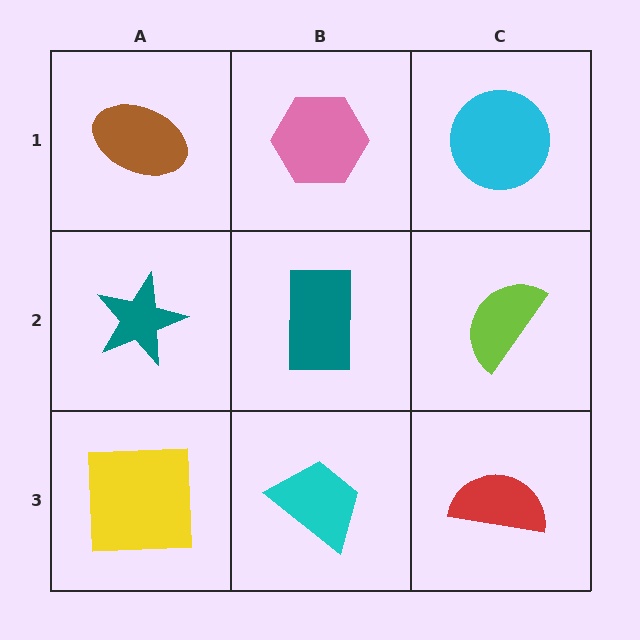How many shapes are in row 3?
3 shapes.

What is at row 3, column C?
A red semicircle.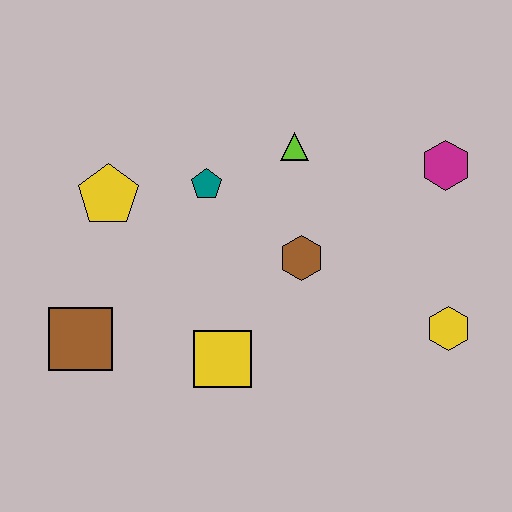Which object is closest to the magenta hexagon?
The lime triangle is closest to the magenta hexagon.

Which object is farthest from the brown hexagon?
The brown square is farthest from the brown hexagon.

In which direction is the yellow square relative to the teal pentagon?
The yellow square is below the teal pentagon.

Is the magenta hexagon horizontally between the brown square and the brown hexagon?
No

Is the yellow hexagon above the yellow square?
Yes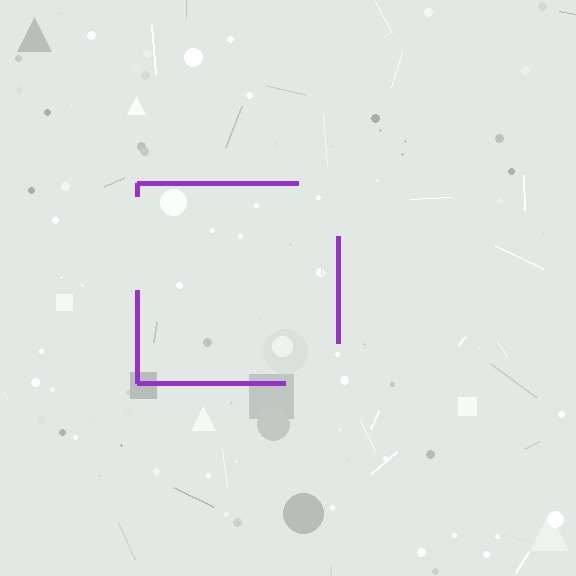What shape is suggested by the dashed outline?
The dashed outline suggests a square.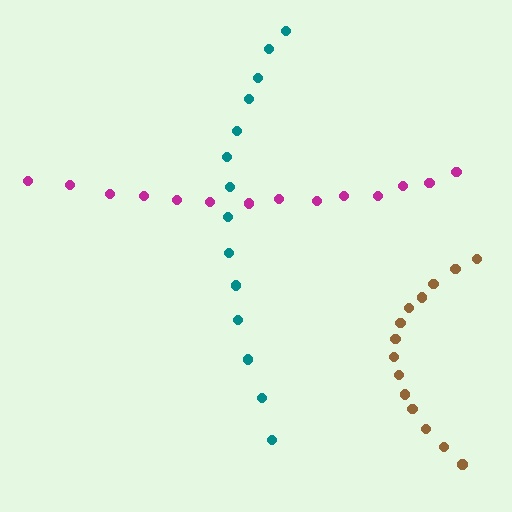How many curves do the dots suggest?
There are 3 distinct paths.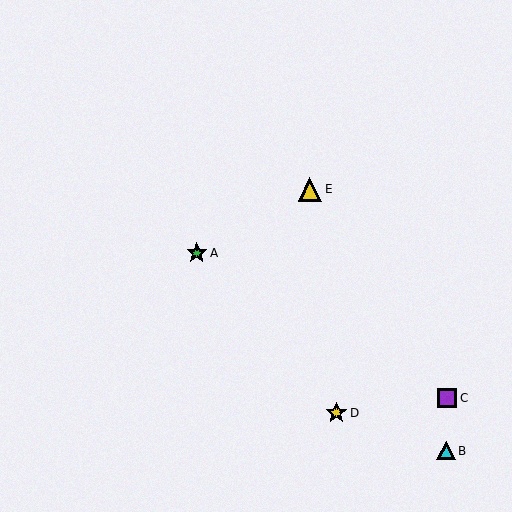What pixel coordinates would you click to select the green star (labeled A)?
Click at (197, 253) to select the green star A.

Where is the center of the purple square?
The center of the purple square is at (447, 398).